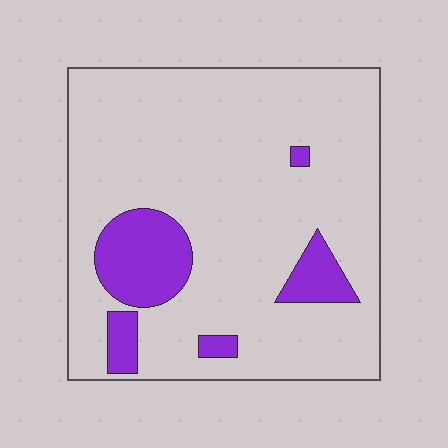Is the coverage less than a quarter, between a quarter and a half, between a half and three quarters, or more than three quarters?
Less than a quarter.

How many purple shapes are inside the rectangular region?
5.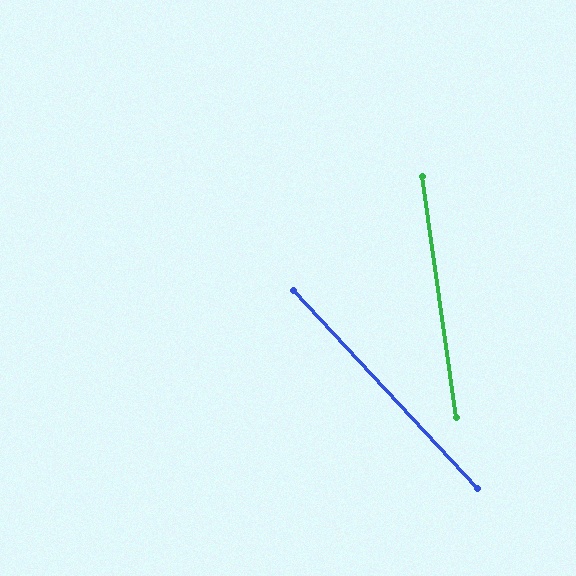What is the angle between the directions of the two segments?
Approximately 35 degrees.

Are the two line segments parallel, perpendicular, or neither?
Neither parallel nor perpendicular — they differ by about 35°.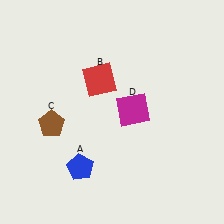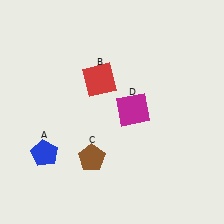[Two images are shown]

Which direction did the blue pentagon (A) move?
The blue pentagon (A) moved left.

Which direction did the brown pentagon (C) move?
The brown pentagon (C) moved right.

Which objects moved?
The objects that moved are: the blue pentagon (A), the brown pentagon (C).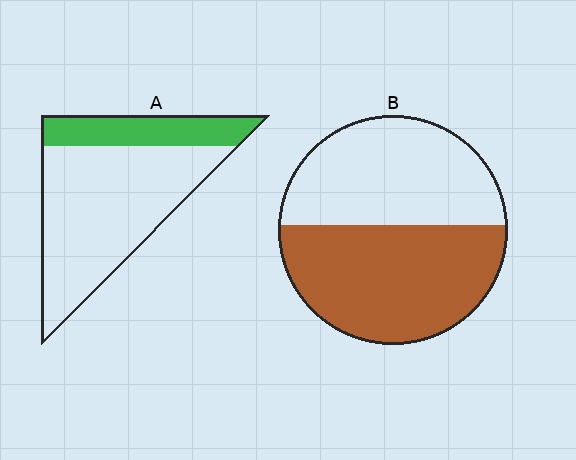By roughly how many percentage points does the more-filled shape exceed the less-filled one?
By roughly 30 percentage points (B over A).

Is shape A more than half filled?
No.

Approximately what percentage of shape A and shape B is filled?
A is approximately 25% and B is approximately 55%.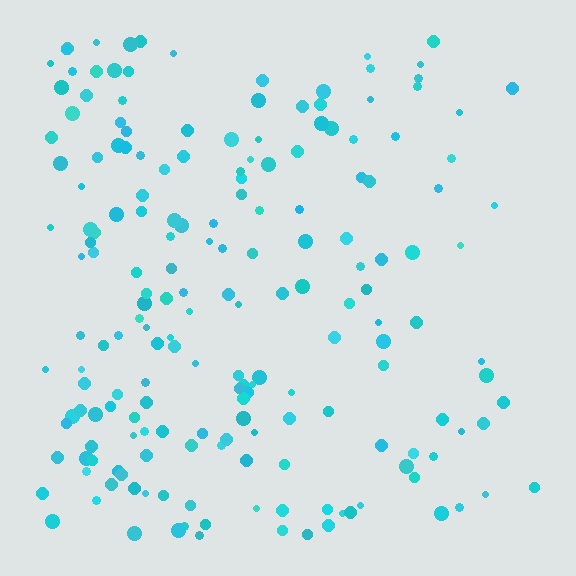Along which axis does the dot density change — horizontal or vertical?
Horizontal.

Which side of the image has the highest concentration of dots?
The left.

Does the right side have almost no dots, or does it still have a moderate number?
Still a moderate number, just noticeably fewer than the left.